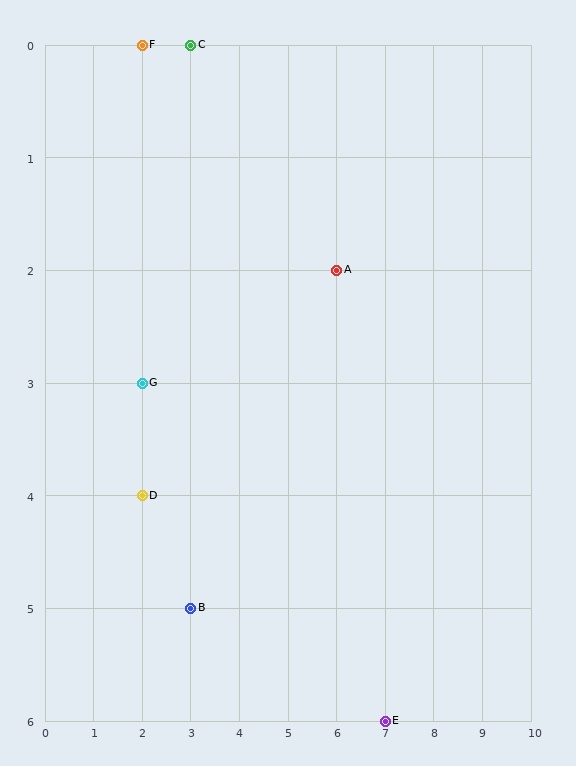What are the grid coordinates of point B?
Point B is at grid coordinates (3, 5).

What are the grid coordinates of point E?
Point E is at grid coordinates (7, 6).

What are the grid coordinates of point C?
Point C is at grid coordinates (3, 0).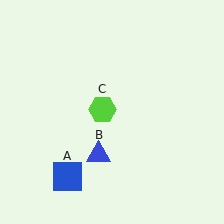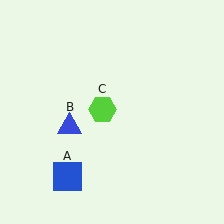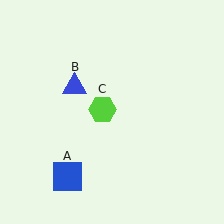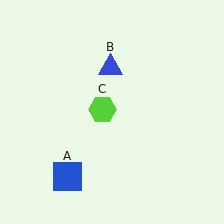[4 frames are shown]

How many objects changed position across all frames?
1 object changed position: blue triangle (object B).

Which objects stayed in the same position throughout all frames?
Blue square (object A) and lime hexagon (object C) remained stationary.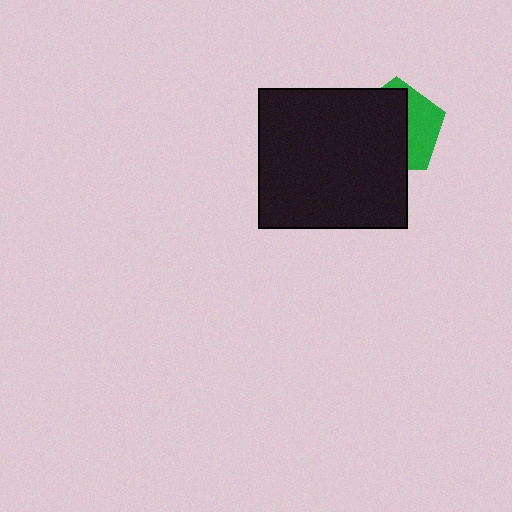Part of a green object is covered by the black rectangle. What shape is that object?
It is a pentagon.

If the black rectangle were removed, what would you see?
You would see the complete green pentagon.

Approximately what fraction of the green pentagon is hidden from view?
Roughly 62% of the green pentagon is hidden behind the black rectangle.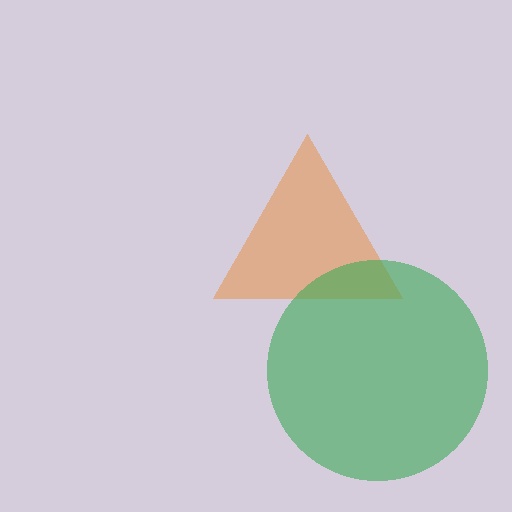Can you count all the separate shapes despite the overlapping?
Yes, there are 2 separate shapes.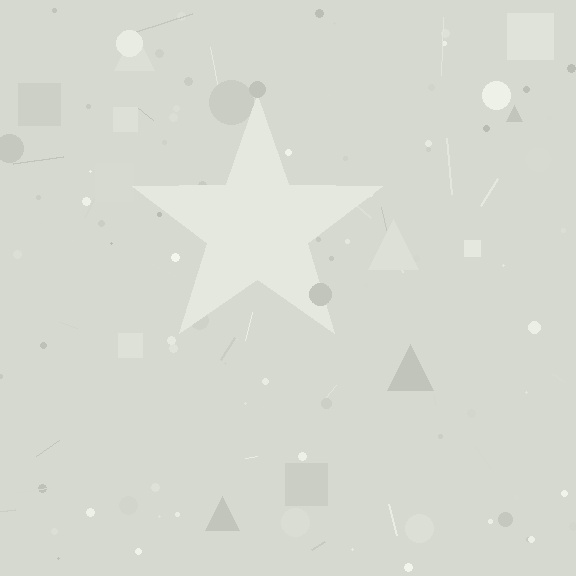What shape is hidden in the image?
A star is hidden in the image.